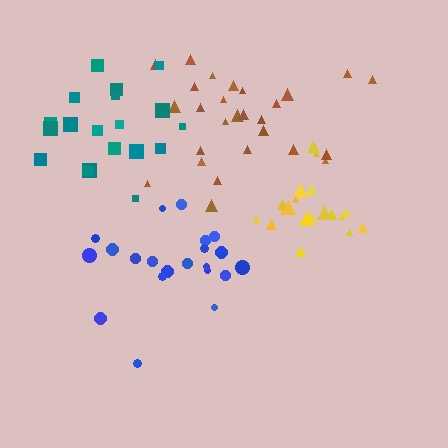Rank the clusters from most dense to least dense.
yellow, blue, teal, brown.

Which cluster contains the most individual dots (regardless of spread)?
Brown (28).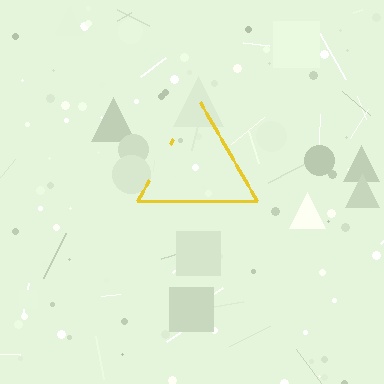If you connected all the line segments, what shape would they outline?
They would outline a triangle.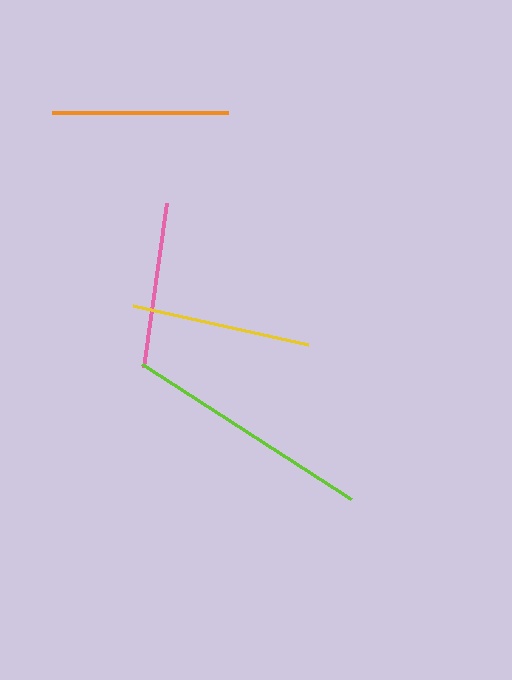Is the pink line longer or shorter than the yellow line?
The yellow line is longer than the pink line.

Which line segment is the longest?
The lime line is the longest at approximately 249 pixels.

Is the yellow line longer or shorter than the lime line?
The lime line is longer than the yellow line.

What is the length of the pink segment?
The pink segment is approximately 166 pixels long.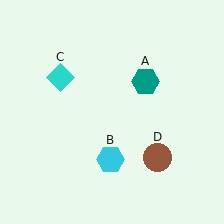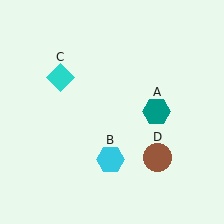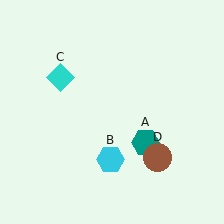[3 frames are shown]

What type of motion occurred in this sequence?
The teal hexagon (object A) rotated clockwise around the center of the scene.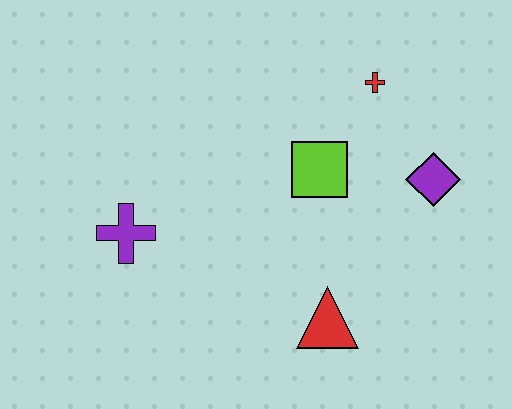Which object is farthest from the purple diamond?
The purple cross is farthest from the purple diamond.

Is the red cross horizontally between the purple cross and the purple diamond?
Yes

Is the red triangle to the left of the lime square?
No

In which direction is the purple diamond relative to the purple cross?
The purple diamond is to the right of the purple cross.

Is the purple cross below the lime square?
Yes